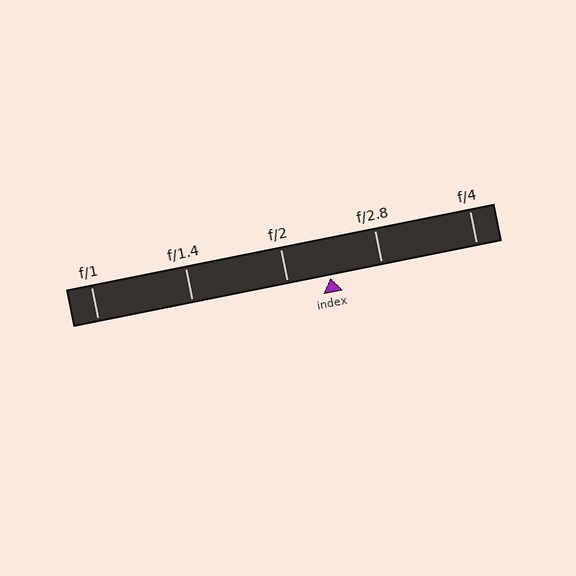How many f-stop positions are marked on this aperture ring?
There are 5 f-stop positions marked.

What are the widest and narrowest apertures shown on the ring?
The widest aperture shown is f/1 and the narrowest is f/4.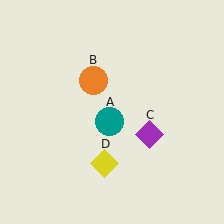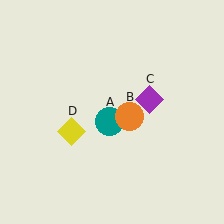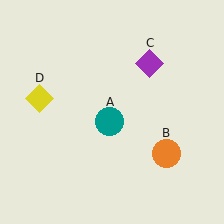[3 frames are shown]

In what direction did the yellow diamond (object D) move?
The yellow diamond (object D) moved up and to the left.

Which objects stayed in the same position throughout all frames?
Teal circle (object A) remained stationary.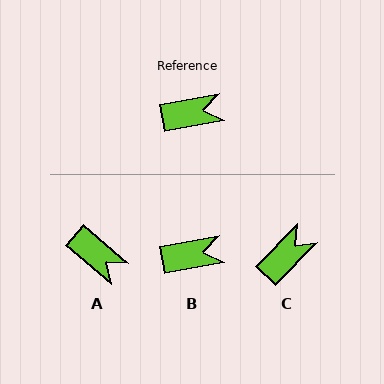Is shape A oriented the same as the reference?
No, it is off by about 51 degrees.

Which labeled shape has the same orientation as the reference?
B.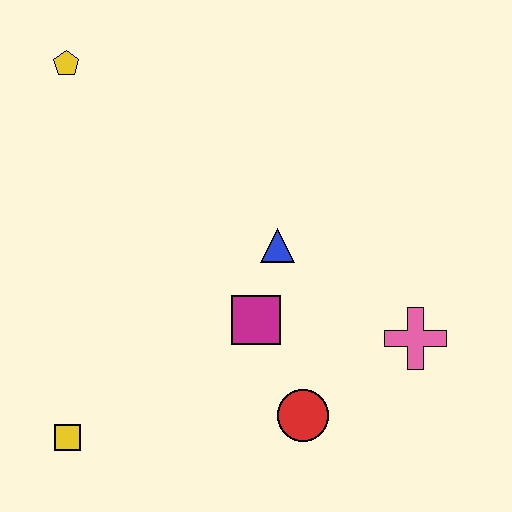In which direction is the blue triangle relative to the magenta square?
The blue triangle is above the magenta square.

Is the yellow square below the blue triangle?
Yes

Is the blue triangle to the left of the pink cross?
Yes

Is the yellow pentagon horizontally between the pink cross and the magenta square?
No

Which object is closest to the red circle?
The magenta square is closest to the red circle.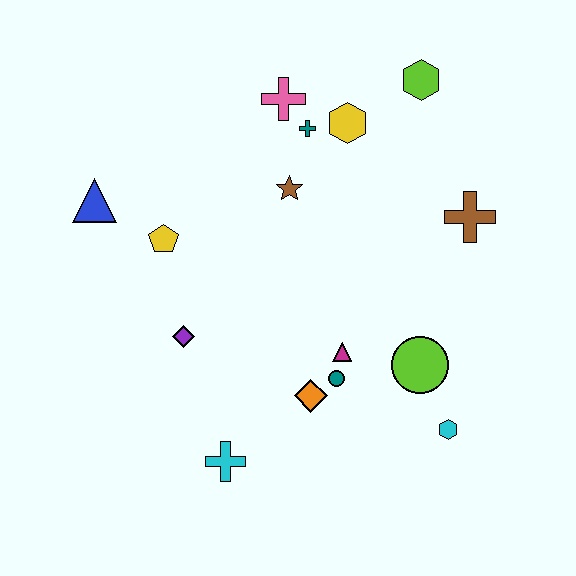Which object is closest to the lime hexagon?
The yellow hexagon is closest to the lime hexagon.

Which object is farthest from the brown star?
The cyan hexagon is farthest from the brown star.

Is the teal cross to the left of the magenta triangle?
Yes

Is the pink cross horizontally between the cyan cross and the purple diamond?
No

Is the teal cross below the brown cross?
No